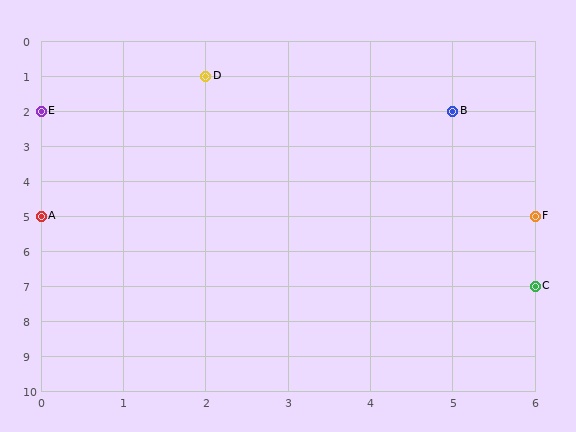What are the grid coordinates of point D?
Point D is at grid coordinates (2, 1).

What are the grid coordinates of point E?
Point E is at grid coordinates (0, 2).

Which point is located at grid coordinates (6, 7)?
Point C is at (6, 7).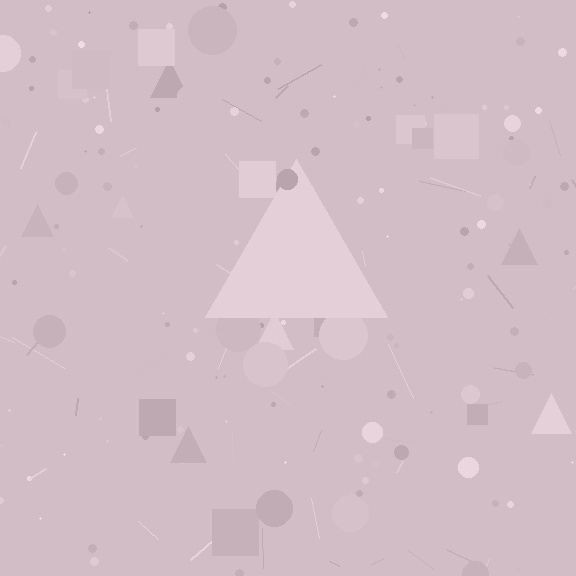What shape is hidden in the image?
A triangle is hidden in the image.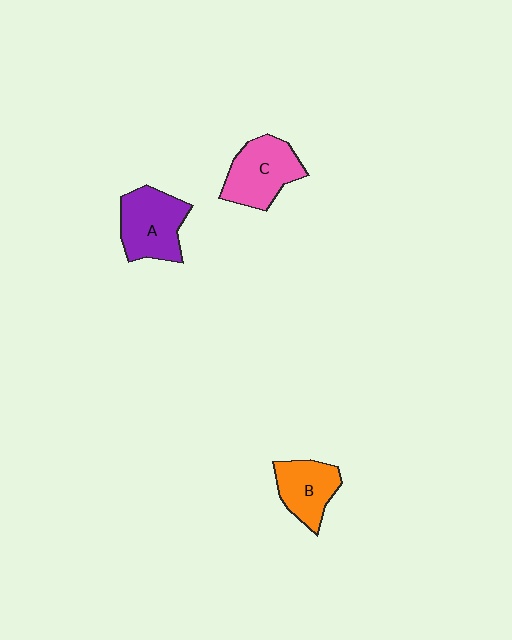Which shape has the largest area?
Shape A (purple).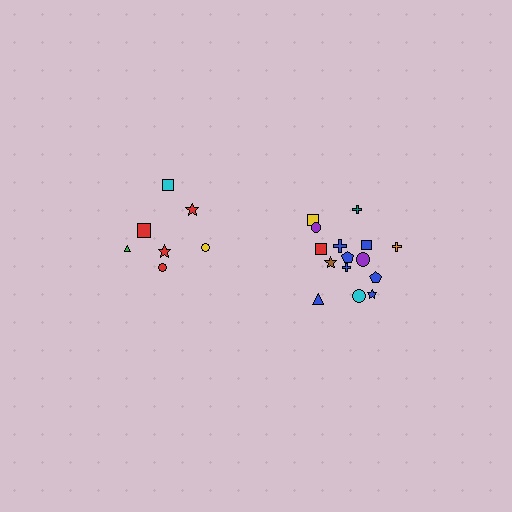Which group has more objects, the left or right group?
The right group.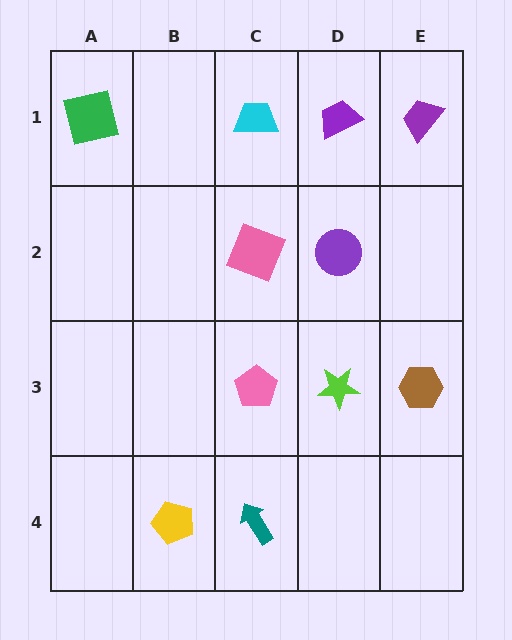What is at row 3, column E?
A brown hexagon.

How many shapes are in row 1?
4 shapes.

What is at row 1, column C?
A cyan trapezoid.